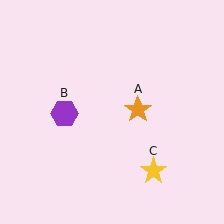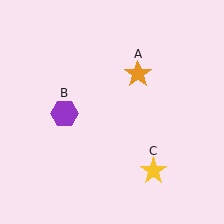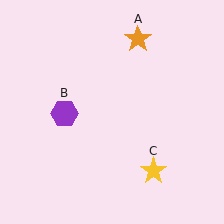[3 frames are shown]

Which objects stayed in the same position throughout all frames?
Purple hexagon (object B) and yellow star (object C) remained stationary.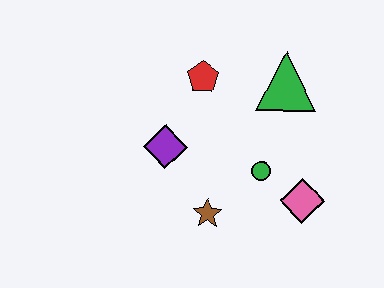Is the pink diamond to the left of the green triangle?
No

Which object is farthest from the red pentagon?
The pink diamond is farthest from the red pentagon.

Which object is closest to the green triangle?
The red pentagon is closest to the green triangle.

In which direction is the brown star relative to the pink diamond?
The brown star is to the left of the pink diamond.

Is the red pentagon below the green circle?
No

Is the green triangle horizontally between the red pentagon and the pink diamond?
Yes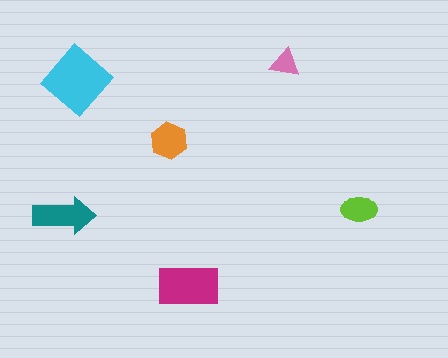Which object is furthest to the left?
The teal arrow is leftmost.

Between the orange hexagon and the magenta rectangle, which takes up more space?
The magenta rectangle.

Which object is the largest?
The cyan diamond.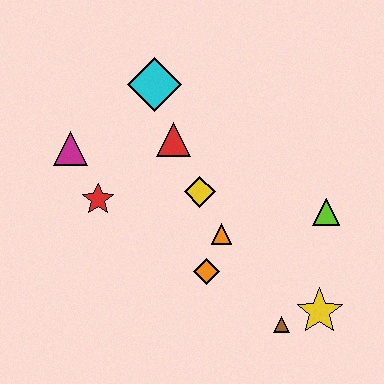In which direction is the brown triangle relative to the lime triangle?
The brown triangle is below the lime triangle.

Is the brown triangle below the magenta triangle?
Yes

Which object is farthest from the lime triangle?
The magenta triangle is farthest from the lime triangle.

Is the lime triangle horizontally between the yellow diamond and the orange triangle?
No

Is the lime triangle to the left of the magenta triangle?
No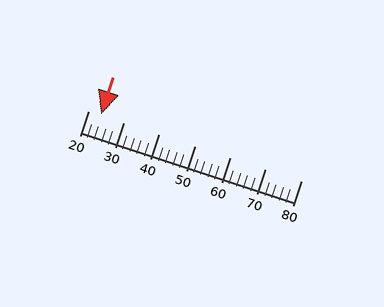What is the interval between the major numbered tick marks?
The major tick marks are spaced 10 units apart.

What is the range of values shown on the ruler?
The ruler shows values from 20 to 80.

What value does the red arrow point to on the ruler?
The red arrow points to approximately 24.